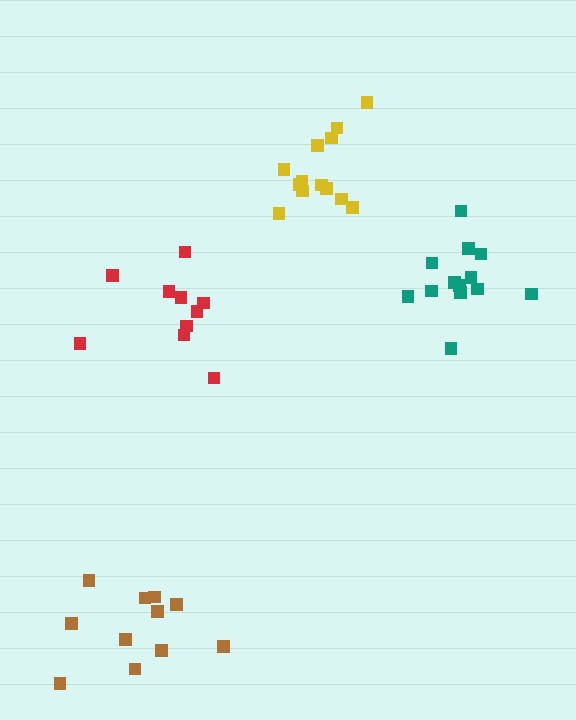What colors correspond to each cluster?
The clusters are colored: brown, red, yellow, teal.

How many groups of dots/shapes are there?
There are 4 groups.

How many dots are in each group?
Group 1: 11 dots, Group 2: 10 dots, Group 3: 13 dots, Group 4: 13 dots (47 total).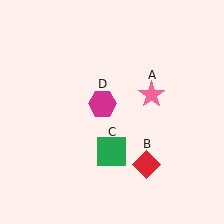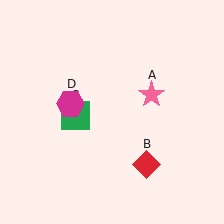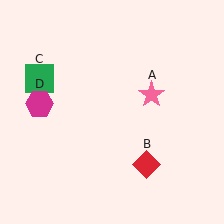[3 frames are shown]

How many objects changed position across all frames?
2 objects changed position: green square (object C), magenta hexagon (object D).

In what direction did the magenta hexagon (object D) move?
The magenta hexagon (object D) moved left.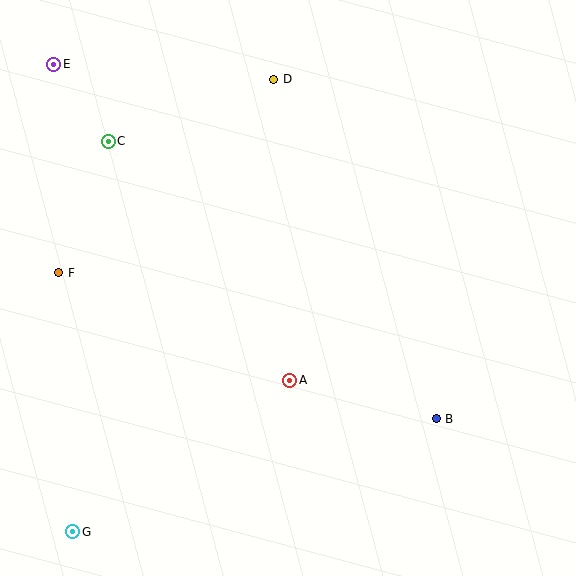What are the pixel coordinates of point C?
Point C is at (108, 141).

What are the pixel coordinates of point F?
Point F is at (59, 273).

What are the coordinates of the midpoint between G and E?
The midpoint between G and E is at (63, 298).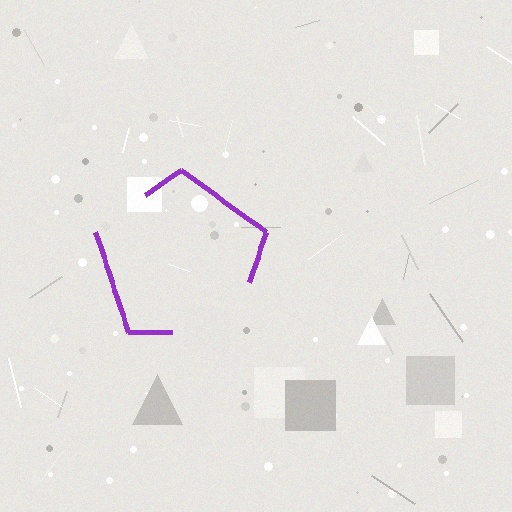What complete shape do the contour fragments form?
The contour fragments form a pentagon.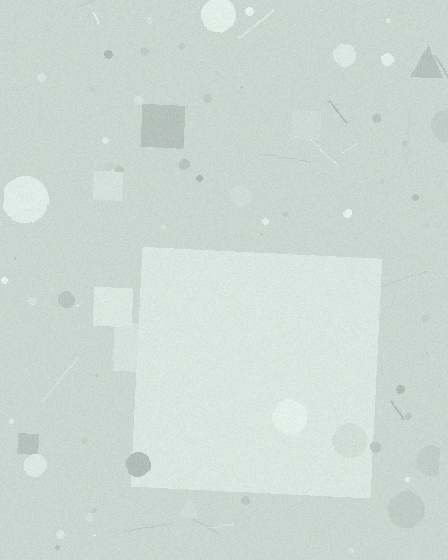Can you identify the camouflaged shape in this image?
The camouflaged shape is a square.